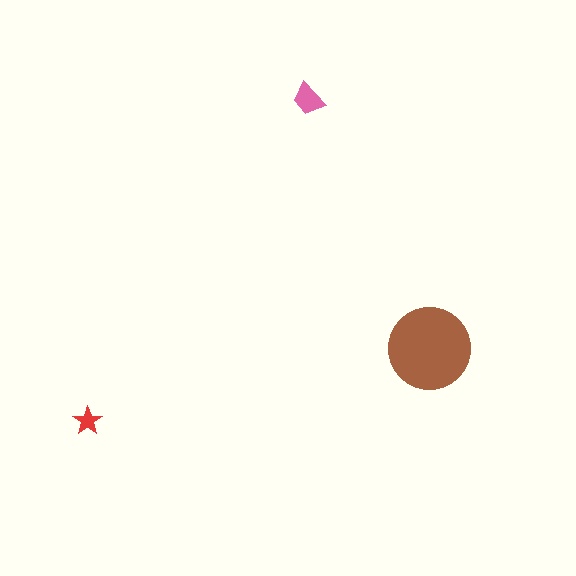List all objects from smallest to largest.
The red star, the pink trapezoid, the brown circle.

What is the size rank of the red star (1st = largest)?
3rd.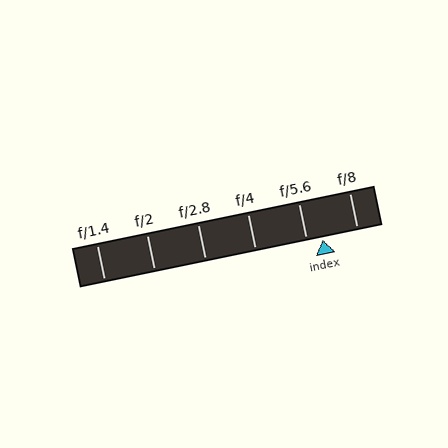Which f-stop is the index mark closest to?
The index mark is closest to f/5.6.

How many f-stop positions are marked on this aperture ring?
There are 6 f-stop positions marked.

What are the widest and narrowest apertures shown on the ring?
The widest aperture shown is f/1.4 and the narrowest is f/8.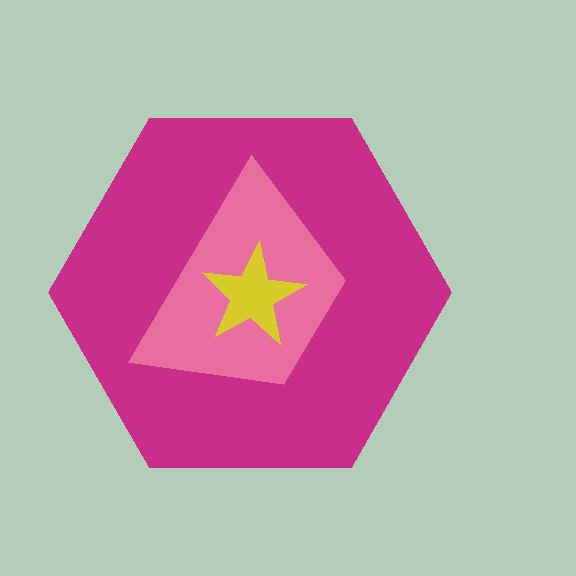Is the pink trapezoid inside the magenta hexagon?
Yes.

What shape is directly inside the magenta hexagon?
The pink trapezoid.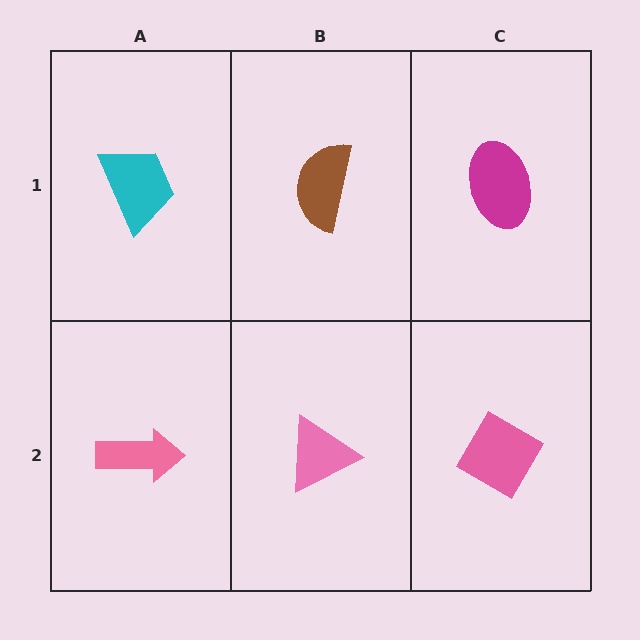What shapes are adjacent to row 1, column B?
A pink triangle (row 2, column B), a cyan trapezoid (row 1, column A), a magenta ellipse (row 1, column C).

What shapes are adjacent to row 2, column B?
A brown semicircle (row 1, column B), a pink arrow (row 2, column A), a pink diamond (row 2, column C).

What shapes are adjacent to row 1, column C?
A pink diamond (row 2, column C), a brown semicircle (row 1, column B).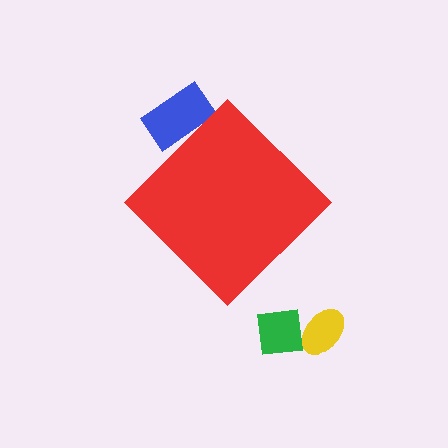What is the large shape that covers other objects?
A red diamond.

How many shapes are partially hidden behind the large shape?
1 shape is partially hidden.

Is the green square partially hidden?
No, the green square is fully visible.